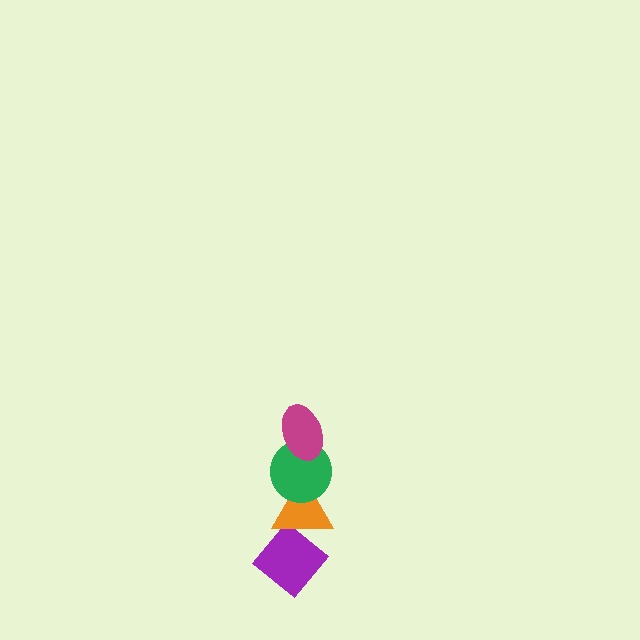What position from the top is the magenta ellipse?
The magenta ellipse is 1st from the top.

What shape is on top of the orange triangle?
The green circle is on top of the orange triangle.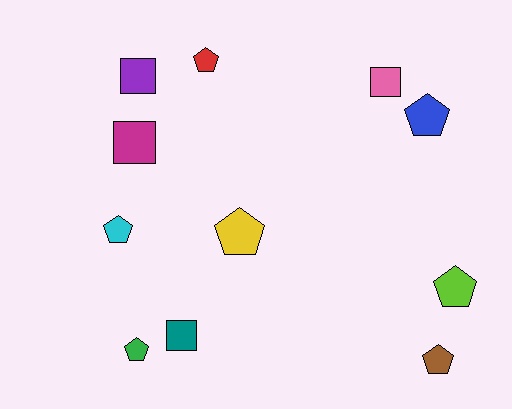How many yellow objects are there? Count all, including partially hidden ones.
There is 1 yellow object.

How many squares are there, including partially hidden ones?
There are 4 squares.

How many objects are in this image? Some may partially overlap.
There are 11 objects.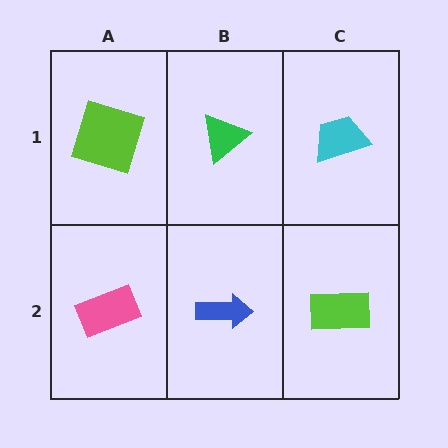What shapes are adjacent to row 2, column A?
A lime square (row 1, column A), a blue arrow (row 2, column B).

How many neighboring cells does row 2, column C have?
2.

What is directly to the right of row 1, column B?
A cyan trapezoid.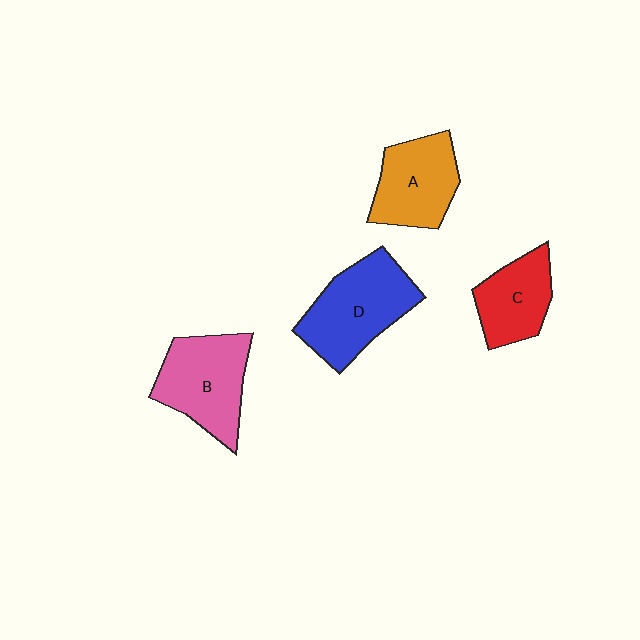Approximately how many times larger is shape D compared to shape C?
Approximately 1.5 times.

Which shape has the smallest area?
Shape C (red).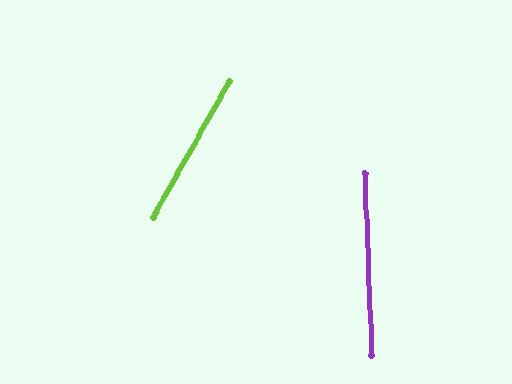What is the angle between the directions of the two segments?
Approximately 31 degrees.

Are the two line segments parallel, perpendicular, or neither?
Neither parallel nor perpendicular — they differ by about 31°.